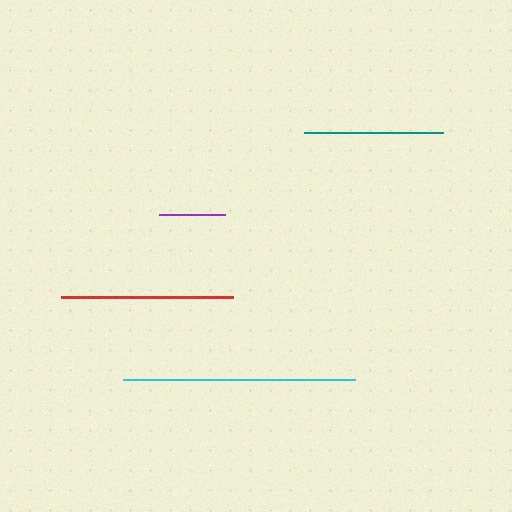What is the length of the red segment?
The red segment is approximately 172 pixels long.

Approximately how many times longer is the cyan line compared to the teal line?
The cyan line is approximately 1.7 times the length of the teal line.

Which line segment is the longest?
The cyan line is the longest at approximately 232 pixels.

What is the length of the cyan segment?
The cyan segment is approximately 232 pixels long.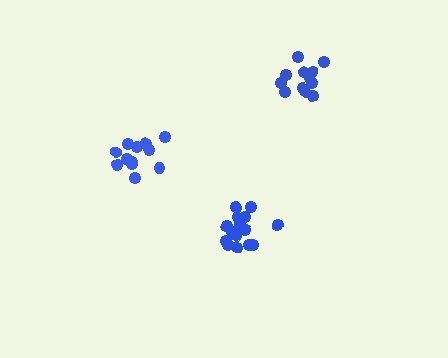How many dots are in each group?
Group 1: 12 dots, Group 2: 12 dots, Group 3: 16 dots (40 total).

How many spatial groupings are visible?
There are 3 spatial groupings.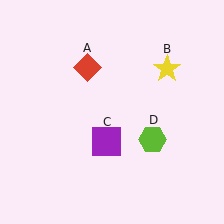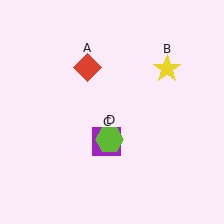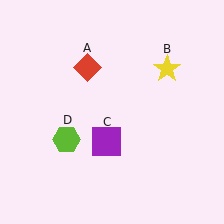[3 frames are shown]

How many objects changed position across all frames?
1 object changed position: lime hexagon (object D).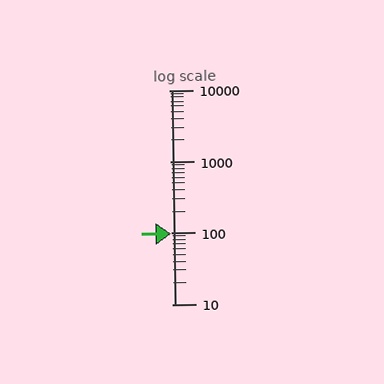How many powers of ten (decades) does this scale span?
The scale spans 3 decades, from 10 to 10000.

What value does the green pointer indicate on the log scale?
The pointer indicates approximately 96.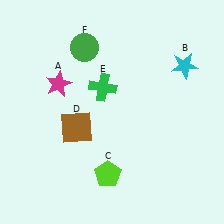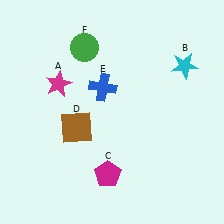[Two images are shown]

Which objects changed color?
C changed from lime to magenta. E changed from green to blue.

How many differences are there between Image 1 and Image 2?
There are 2 differences between the two images.